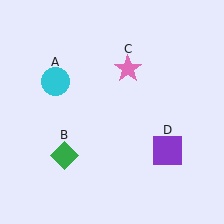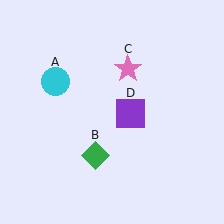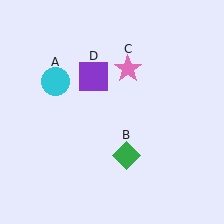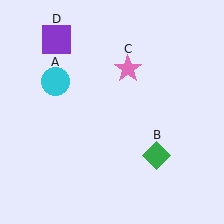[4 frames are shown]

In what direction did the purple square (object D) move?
The purple square (object D) moved up and to the left.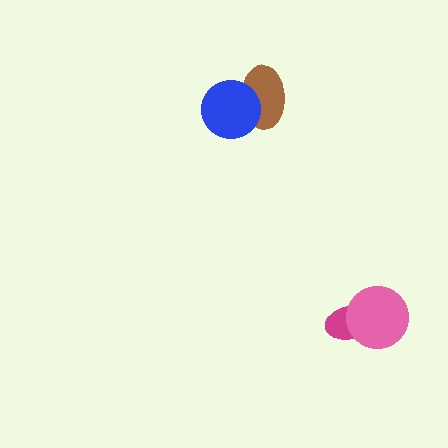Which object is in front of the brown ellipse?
The blue circle is in front of the brown ellipse.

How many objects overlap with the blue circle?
1 object overlaps with the blue circle.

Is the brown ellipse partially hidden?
Yes, it is partially covered by another shape.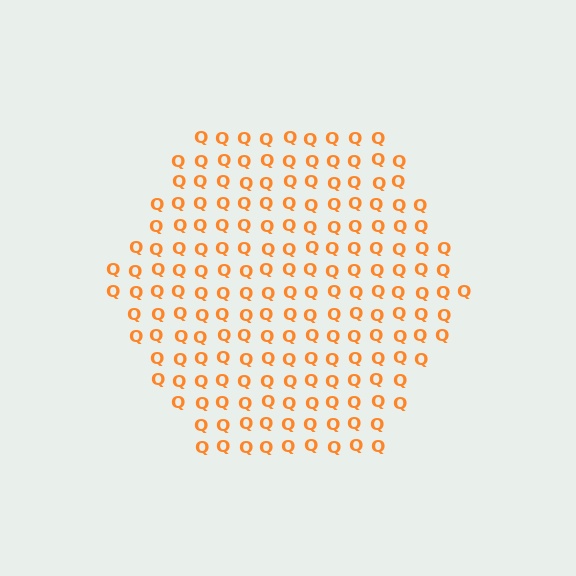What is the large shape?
The large shape is a hexagon.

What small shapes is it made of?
It is made of small letter Q's.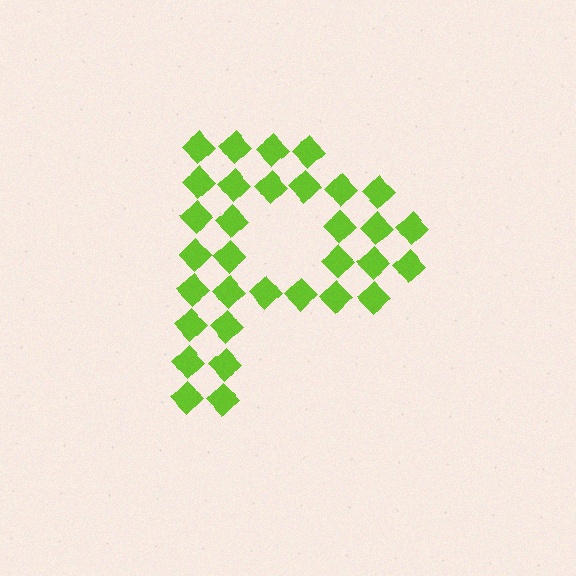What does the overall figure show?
The overall figure shows the letter P.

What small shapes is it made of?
It is made of small diamonds.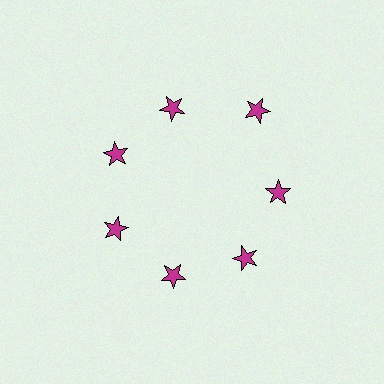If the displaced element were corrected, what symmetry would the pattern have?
It would have 7-fold rotational symmetry — the pattern would map onto itself every 51 degrees.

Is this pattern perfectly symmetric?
No. The 7 magenta stars are arranged in a ring, but one element near the 1 o'clock position is pushed outward from the center, breaking the 7-fold rotational symmetry.